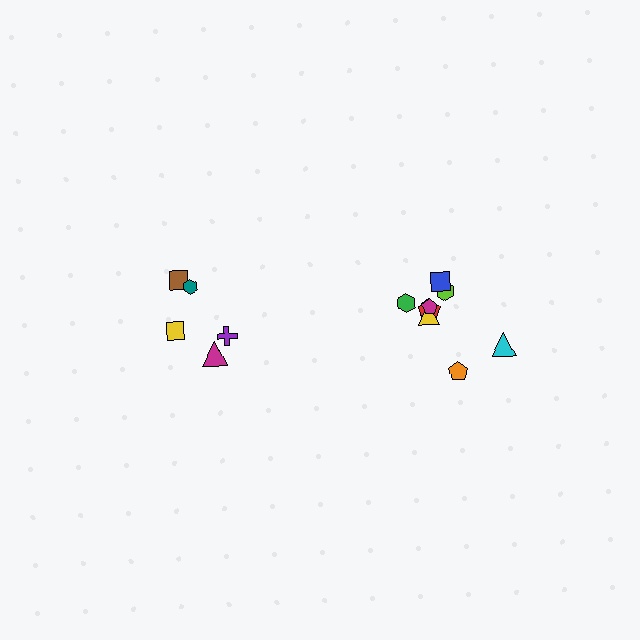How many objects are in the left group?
There are 5 objects.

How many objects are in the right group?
There are 8 objects.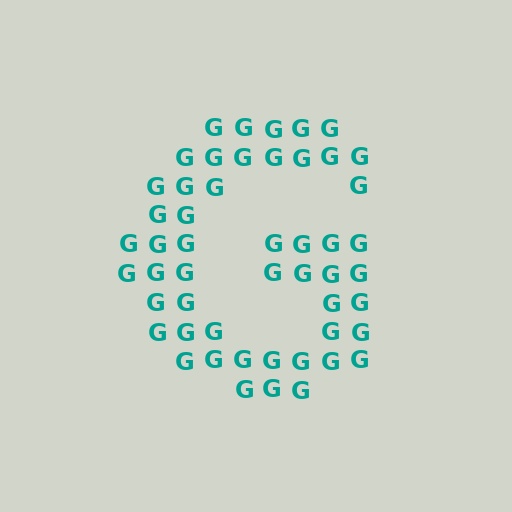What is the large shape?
The large shape is the letter G.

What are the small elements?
The small elements are letter G's.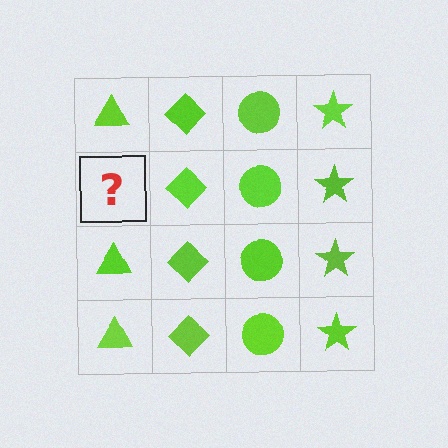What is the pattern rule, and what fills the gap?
The rule is that each column has a consistent shape. The gap should be filled with a lime triangle.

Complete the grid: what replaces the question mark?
The question mark should be replaced with a lime triangle.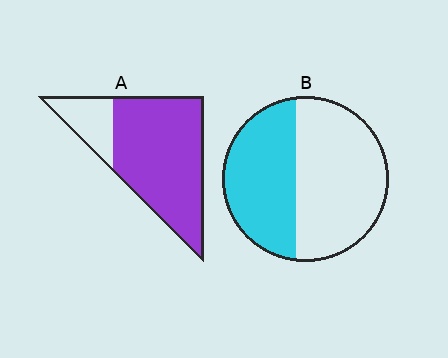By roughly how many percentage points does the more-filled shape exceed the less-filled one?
By roughly 35 percentage points (A over B).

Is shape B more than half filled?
No.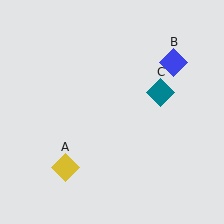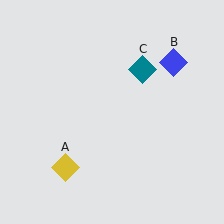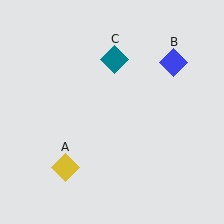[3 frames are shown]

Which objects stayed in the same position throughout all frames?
Yellow diamond (object A) and blue diamond (object B) remained stationary.